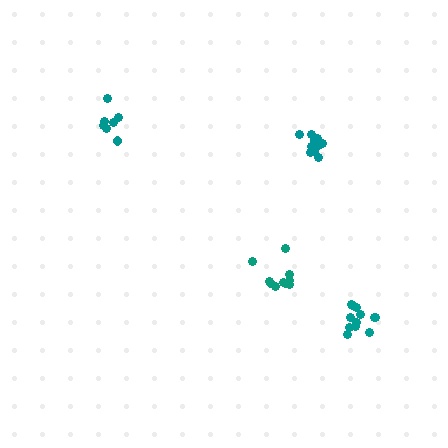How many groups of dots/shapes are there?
There are 4 groups.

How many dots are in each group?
Group 1: 7 dots, Group 2: 12 dots, Group 3: 12 dots, Group 4: 10 dots (41 total).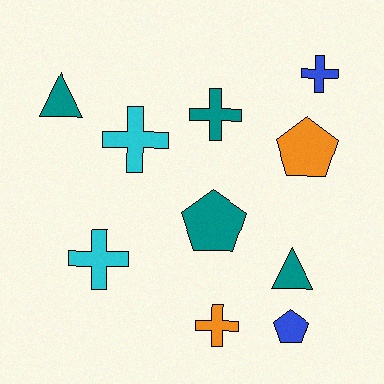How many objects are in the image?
There are 10 objects.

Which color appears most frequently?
Teal, with 4 objects.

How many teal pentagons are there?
There is 1 teal pentagon.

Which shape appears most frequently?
Cross, with 5 objects.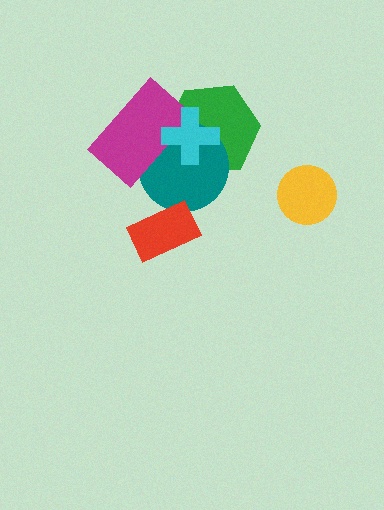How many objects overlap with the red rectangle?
1 object overlaps with the red rectangle.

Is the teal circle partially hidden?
Yes, it is partially covered by another shape.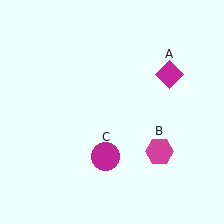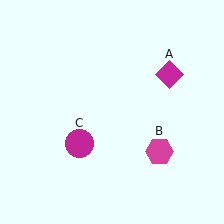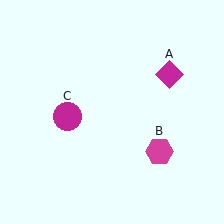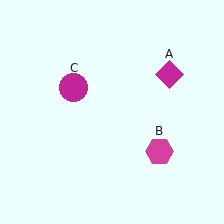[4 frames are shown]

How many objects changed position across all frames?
1 object changed position: magenta circle (object C).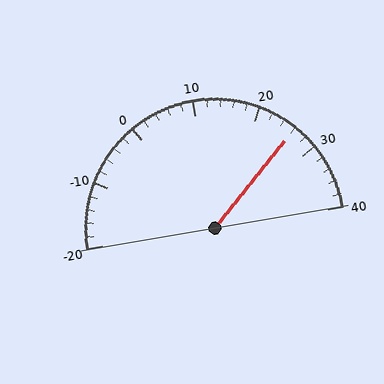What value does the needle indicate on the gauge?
The needle indicates approximately 26.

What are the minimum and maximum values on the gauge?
The gauge ranges from -20 to 40.